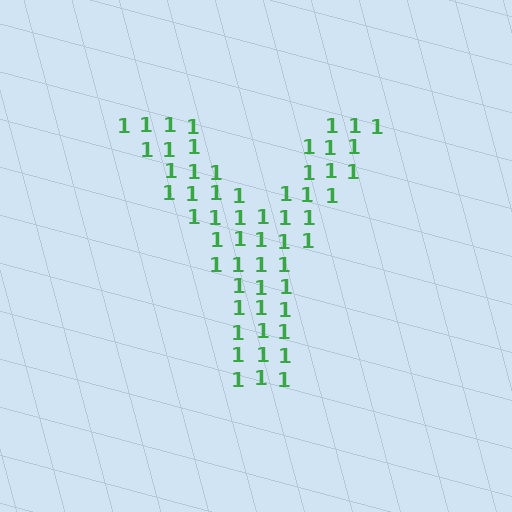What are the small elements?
The small elements are digit 1's.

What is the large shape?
The large shape is the letter Y.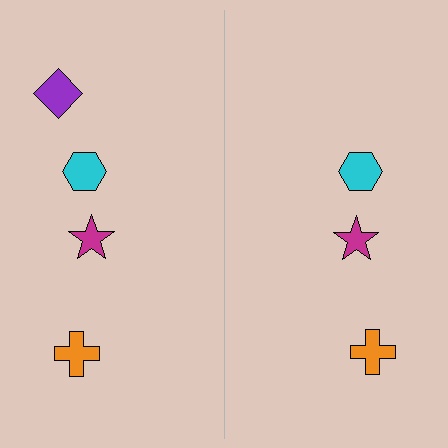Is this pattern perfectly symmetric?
No, the pattern is not perfectly symmetric. A purple diamond is missing from the right side.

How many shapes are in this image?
There are 7 shapes in this image.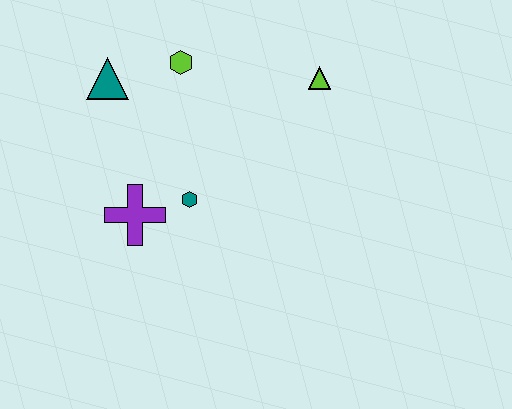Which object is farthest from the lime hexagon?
The purple cross is farthest from the lime hexagon.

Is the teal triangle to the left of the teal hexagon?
Yes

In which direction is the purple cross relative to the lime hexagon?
The purple cross is below the lime hexagon.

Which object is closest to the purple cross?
The teal hexagon is closest to the purple cross.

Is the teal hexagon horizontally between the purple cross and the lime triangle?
Yes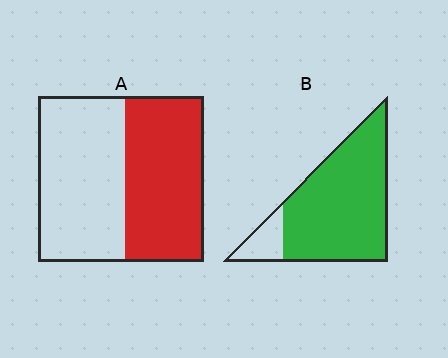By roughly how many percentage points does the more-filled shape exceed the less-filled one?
By roughly 40 percentage points (B over A).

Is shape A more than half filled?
Roughly half.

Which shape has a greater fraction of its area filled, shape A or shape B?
Shape B.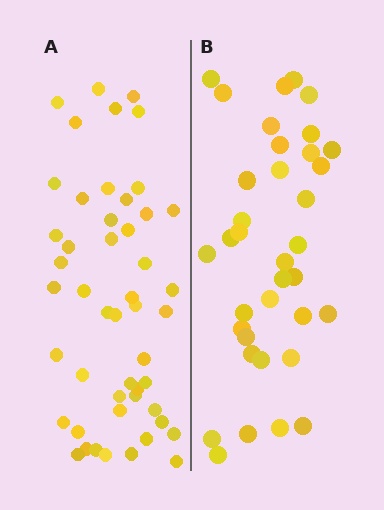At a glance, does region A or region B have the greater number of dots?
Region A (the left region) has more dots.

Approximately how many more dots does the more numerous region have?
Region A has approximately 15 more dots than region B.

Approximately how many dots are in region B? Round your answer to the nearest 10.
About 40 dots. (The exact count is 36, which rounds to 40.)